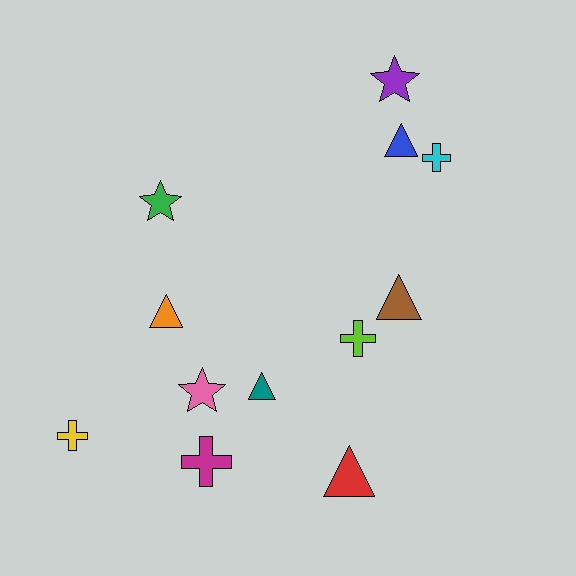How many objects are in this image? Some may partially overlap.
There are 12 objects.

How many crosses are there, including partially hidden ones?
There are 4 crosses.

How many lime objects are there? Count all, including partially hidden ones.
There is 1 lime object.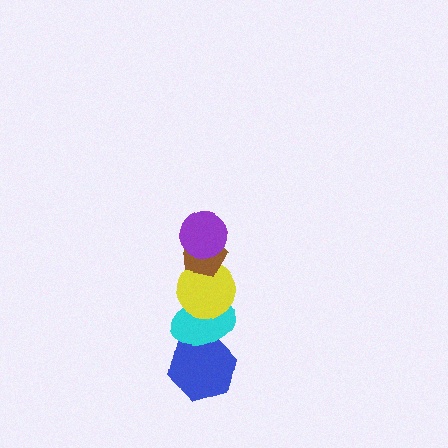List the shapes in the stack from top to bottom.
From top to bottom: the purple circle, the brown pentagon, the yellow circle, the cyan ellipse, the blue hexagon.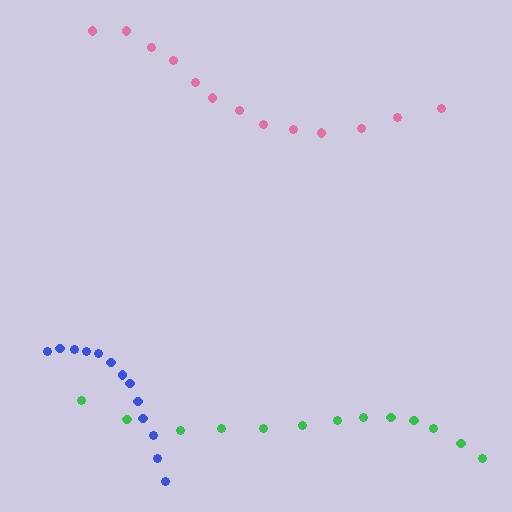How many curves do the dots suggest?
There are 3 distinct paths.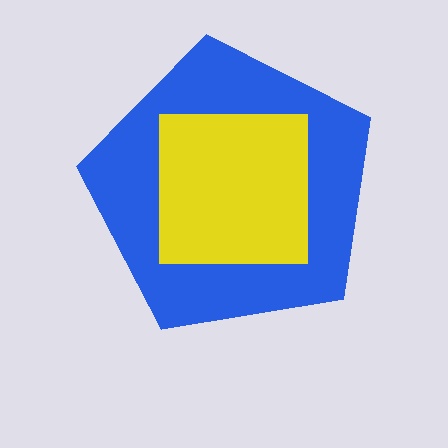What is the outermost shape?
The blue pentagon.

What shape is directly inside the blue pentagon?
The yellow square.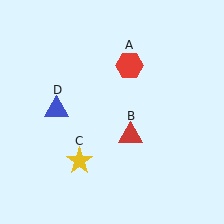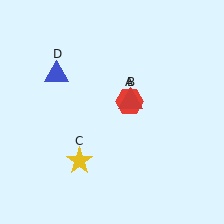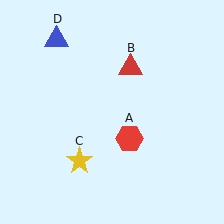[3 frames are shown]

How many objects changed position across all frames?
3 objects changed position: red hexagon (object A), red triangle (object B), blue triangle (object D).